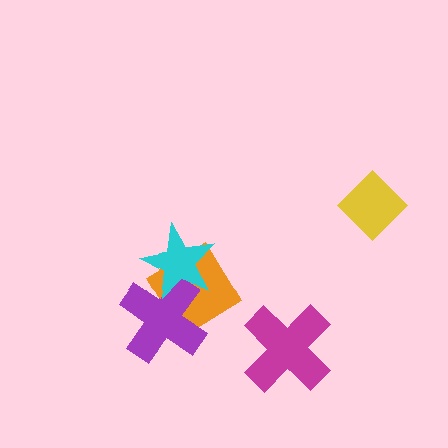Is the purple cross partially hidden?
Yes, it is partially covered by another shape.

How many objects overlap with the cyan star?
2 objects overlap with the cyan star.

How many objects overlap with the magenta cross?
0 objects overlap with the magenta cross.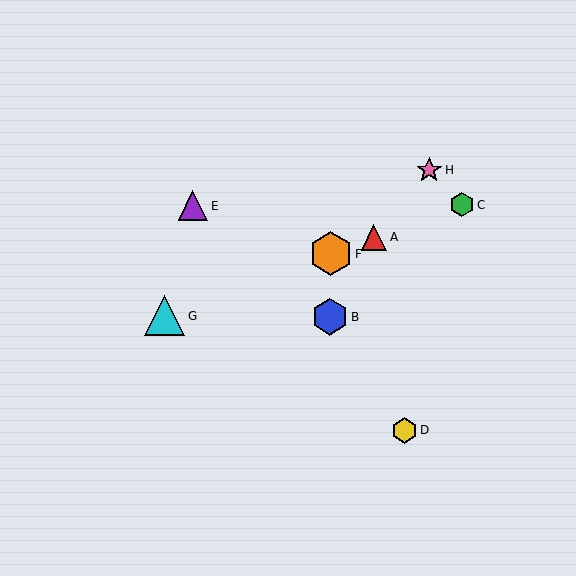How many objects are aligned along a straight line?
4 objects (A, C, F, G) are aligned along a straight line.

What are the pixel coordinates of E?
Object E is at (193, 206).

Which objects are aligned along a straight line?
Objects A, C, F, G are aligned along a straight line.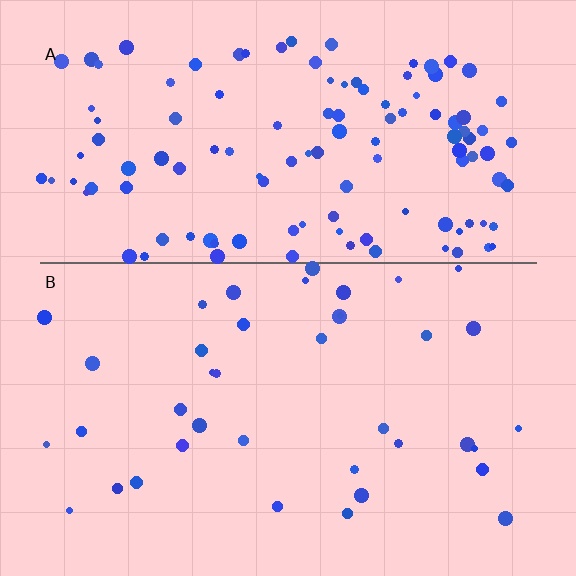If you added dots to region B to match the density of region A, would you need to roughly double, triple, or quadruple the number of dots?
Approximately triple.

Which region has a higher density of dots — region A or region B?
A (the top).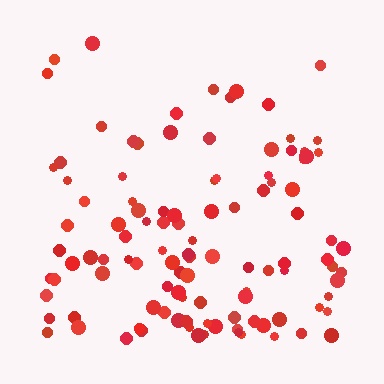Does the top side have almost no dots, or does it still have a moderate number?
Still a moderate number, just noticeably fewer than the bottom.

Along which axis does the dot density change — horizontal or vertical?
Vertical.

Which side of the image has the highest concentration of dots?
The bottom.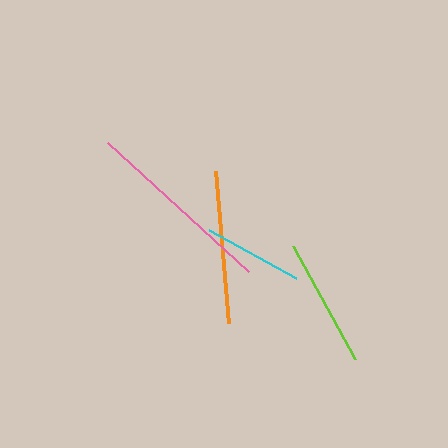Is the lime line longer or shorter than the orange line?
The orange line is longer than the lime line.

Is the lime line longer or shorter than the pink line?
The pink line is longer than the lime line.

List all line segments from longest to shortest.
From longest to shortest: pink, orange, lime, cyan.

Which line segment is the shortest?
The cyan line is the shortest at approximately 99 pixels.